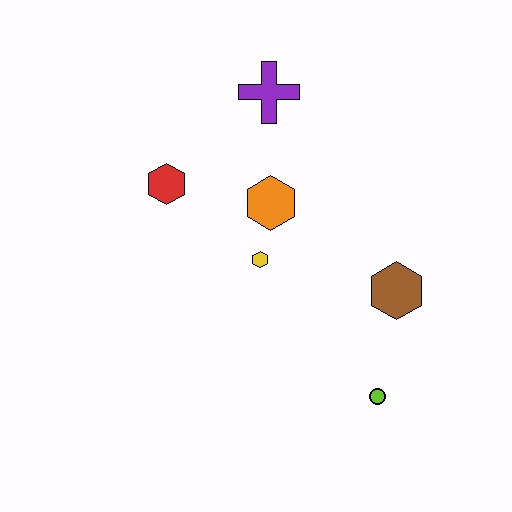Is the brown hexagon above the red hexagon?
No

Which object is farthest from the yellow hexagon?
The lime circle is farthest from the yellow hexagon.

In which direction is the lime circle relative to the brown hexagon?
The lime circle is below the brown hexagon.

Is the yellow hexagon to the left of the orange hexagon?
Yes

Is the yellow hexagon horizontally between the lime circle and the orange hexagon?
No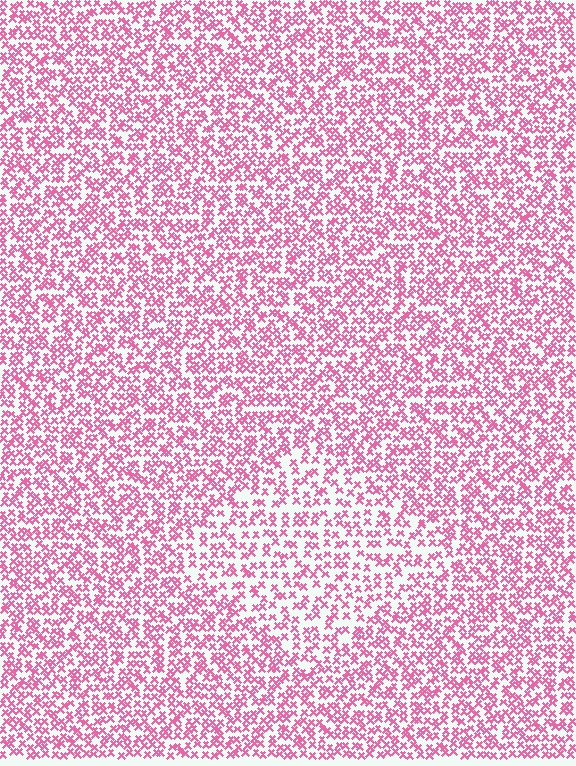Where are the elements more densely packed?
The elements are more densely packed outside the diamond boundary.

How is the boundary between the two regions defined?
The boundary is defined by a change in element density (approximately 1.6x ratio). All elements are the same color, size, and shape.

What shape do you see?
I see a diamond.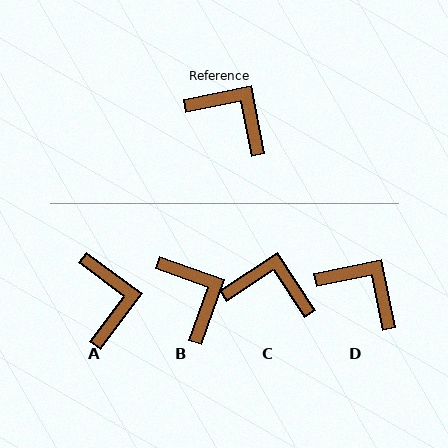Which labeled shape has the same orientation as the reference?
D.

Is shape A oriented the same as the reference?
No, it is off by about 49 degrees.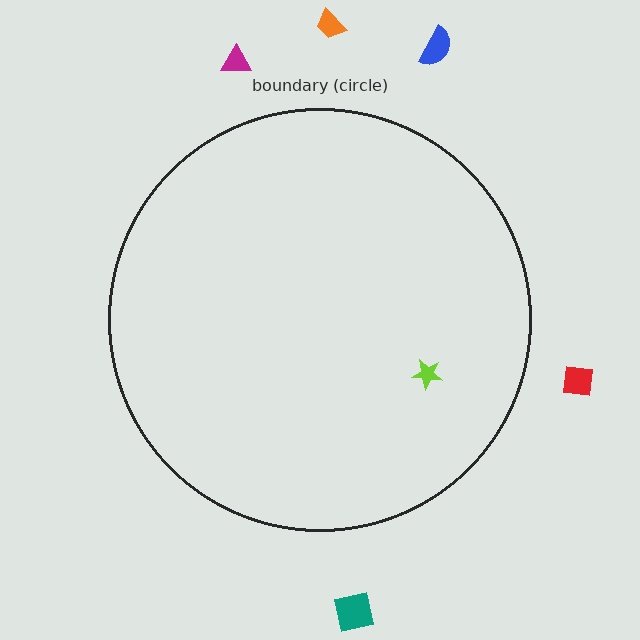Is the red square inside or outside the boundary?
Outside.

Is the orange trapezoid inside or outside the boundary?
Outside.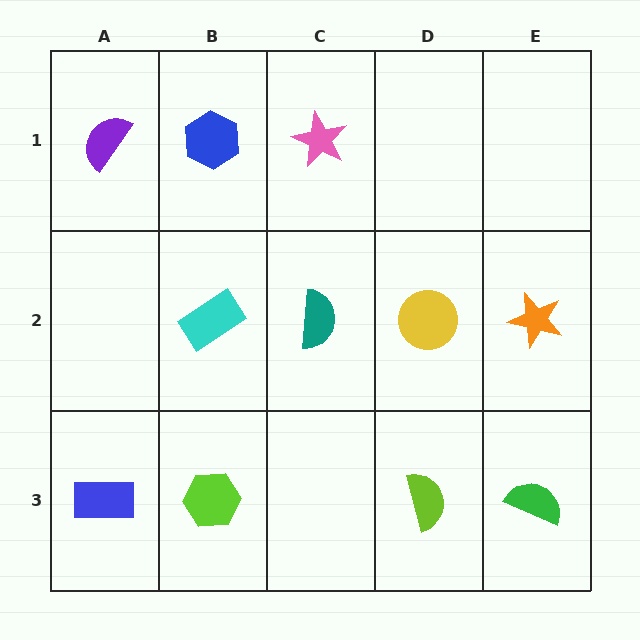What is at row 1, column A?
A purple semicircle.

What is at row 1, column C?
A pink star.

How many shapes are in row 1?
3 shapes.